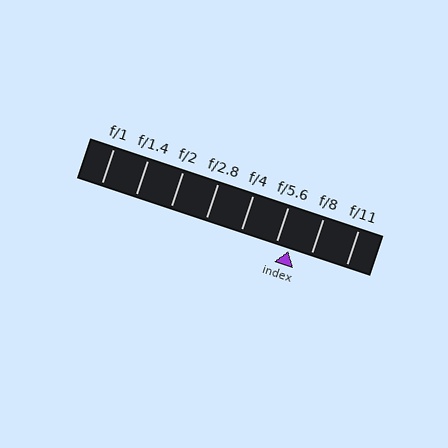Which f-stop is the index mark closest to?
The index mark is closest to f/5.6.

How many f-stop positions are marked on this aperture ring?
There are 8 f-stop positions marked.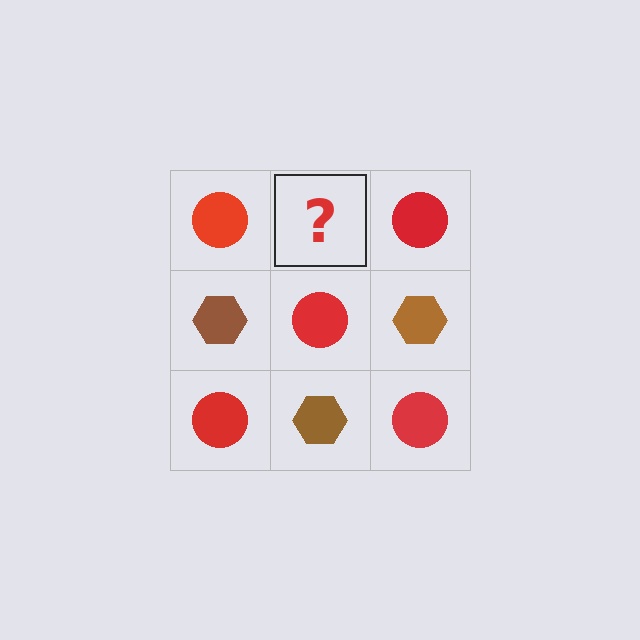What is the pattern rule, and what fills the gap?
The rule is that it alternates red circle and brown hexagon in a checkerboard pattern. The gap should be filled with a brown hexagon.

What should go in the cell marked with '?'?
The missing cell should contain a brown hexagon.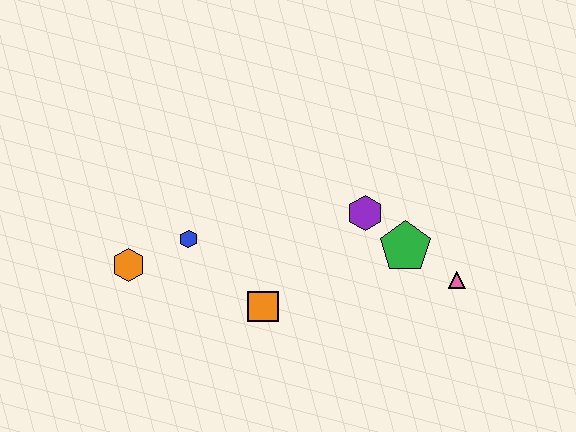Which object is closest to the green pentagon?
The purple hexagon is closest to the green pentagon.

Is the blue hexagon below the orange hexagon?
No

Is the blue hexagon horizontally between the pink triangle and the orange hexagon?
Yes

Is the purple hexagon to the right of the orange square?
Yes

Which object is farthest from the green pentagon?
The orange hexagon is farthest from the green pentagon.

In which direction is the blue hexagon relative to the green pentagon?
The blue hexagon is to the left of the green pentagon.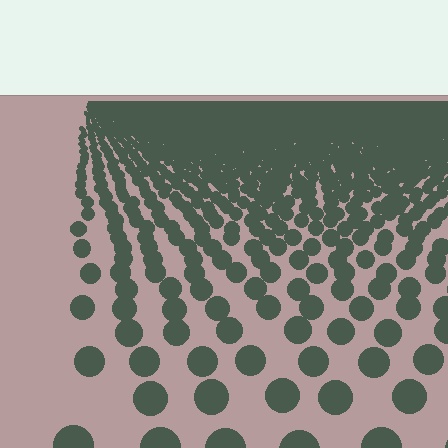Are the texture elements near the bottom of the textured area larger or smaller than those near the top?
Larger. Near the bottom, elements are closer to the viewer and appear at a bigger on-screen size.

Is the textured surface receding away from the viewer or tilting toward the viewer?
The surface is receding away from the viewer. Texture elements get smaller and denser toward the top.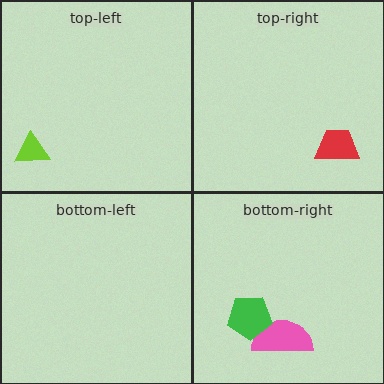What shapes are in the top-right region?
The red trapezoid.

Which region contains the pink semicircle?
The bottom-right region.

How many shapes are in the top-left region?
1.